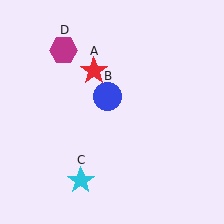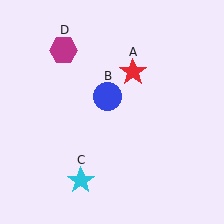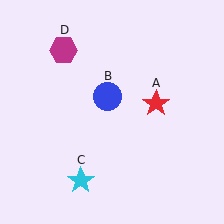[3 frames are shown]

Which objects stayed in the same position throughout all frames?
Blue circle (object B) and cyan star (object C) and magenta hexagon (object D) remained stationary.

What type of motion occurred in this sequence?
The red star (object A) rotated clockwise around the center of the scene.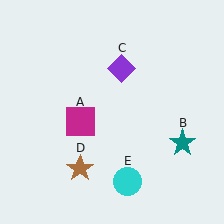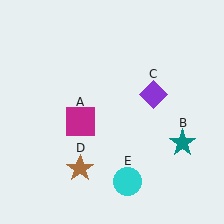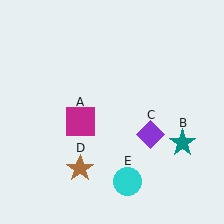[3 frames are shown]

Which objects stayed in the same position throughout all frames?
Magenta square (object A) and teal star (object B) and brown star (object D) and cyan circle (object E) remained stationary.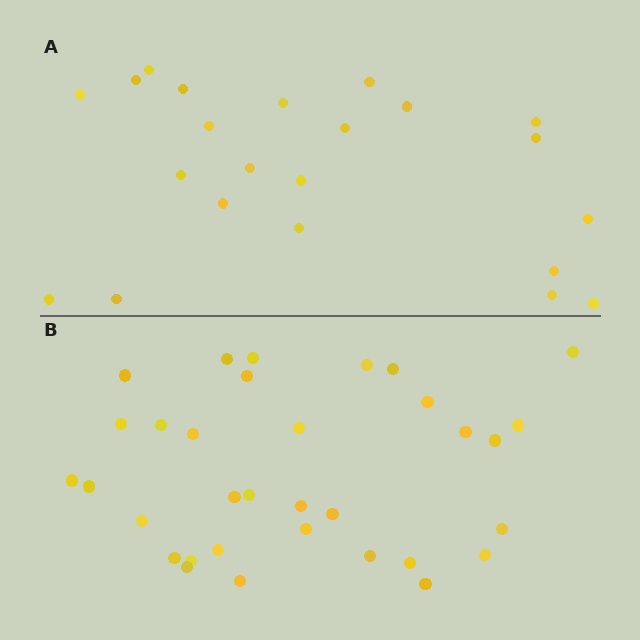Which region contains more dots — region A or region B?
Region B (the bottom region) has more dots.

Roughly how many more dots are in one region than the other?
Region B has roughly 12 or so more dots than region A.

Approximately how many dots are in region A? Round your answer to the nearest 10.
About 20 dots. (The exact count is 22, which rounds to 20.)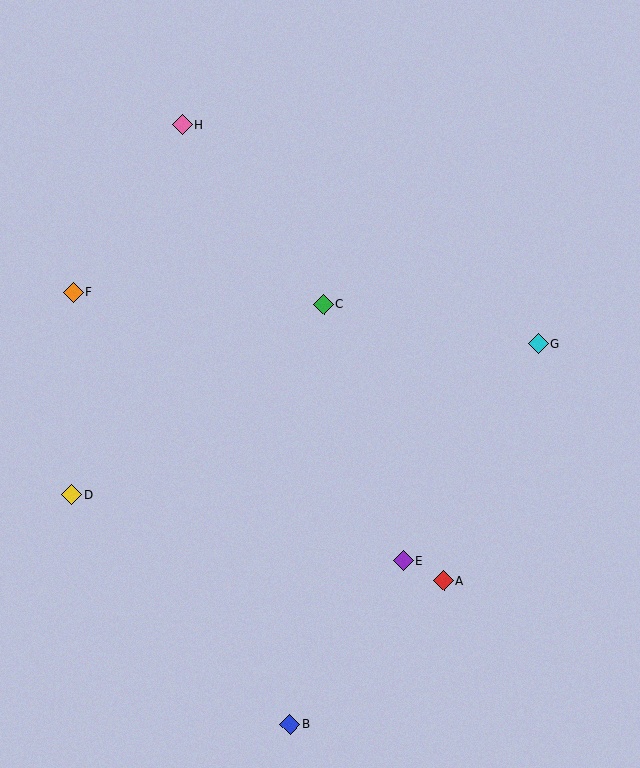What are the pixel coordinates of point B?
Point B is at (290, 725).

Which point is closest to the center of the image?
Point C at (324, 304) is closest to the center.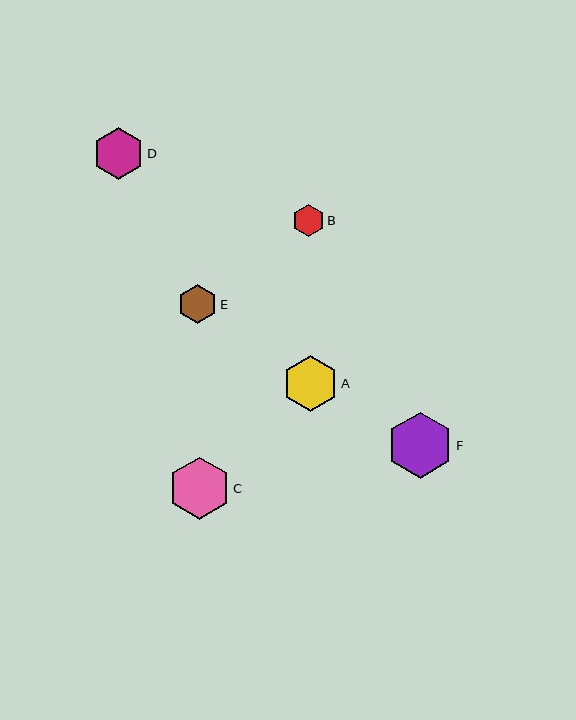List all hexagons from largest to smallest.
From largest to smallest: F, C, A, D, E, B.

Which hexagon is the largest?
Hexagon F is the largest with a size of approximately 66 pixels.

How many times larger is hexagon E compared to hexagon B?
Hexagon E is approximately 1.2 times the size of hexagon B.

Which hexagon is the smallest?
Hexagon B is the smallest with a size of approximately 32 pixels.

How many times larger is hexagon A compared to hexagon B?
Hexagon A is approximately 1.7 times the size of hexagon B.